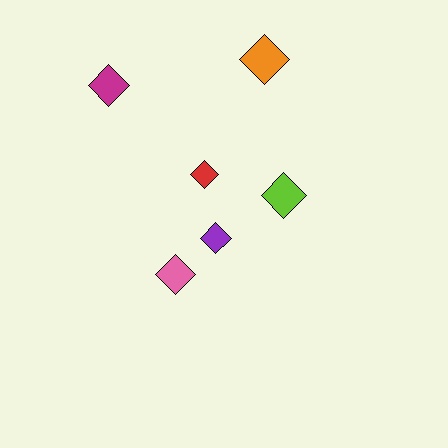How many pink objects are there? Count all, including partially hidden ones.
There is 1 pink object.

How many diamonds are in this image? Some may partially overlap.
There are 6 diamonds.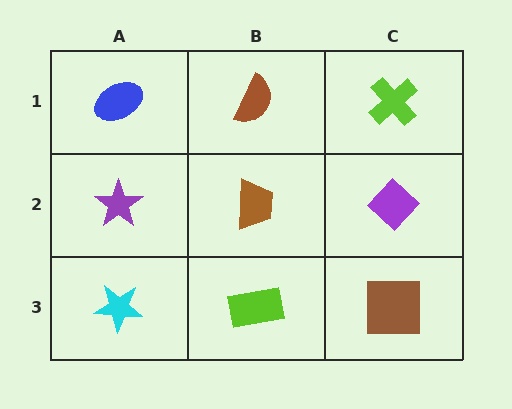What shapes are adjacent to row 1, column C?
A purple diamond (row 2, column C), a brown semicircle (row 1, column B).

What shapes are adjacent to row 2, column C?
A lime cross (row 1, column C), a brown square (row 3, column C), a brown trapezoid (row 2, column B).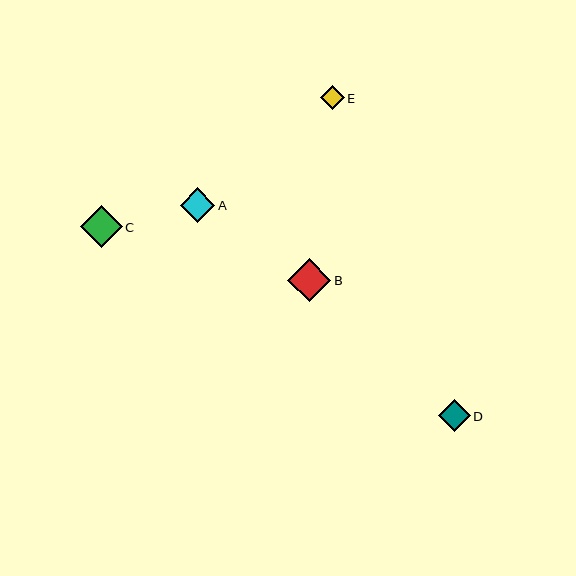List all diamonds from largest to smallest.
From largest to smallest: B, C, A, D, E.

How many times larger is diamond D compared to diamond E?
Diamond D is approximately 1.3 times the size of diamond E.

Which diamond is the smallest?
Diamond E is the smallest with a size of approximately 24 pixels.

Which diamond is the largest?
Diamond B is the largest with a size of approximately 43 pixels.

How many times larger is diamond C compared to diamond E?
Diamond C is approximately 1.7 times the size of diamond E.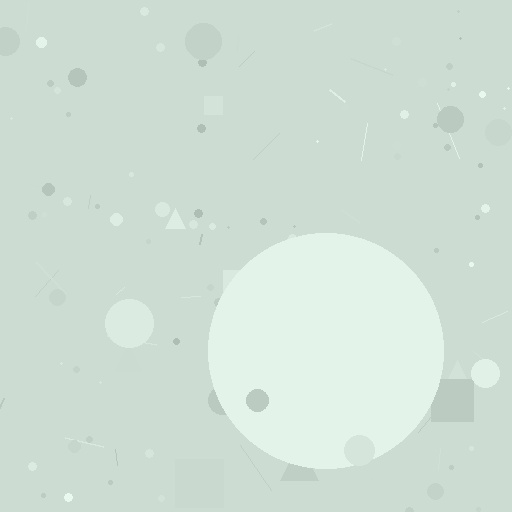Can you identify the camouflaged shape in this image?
The camouflaged shape is a circle.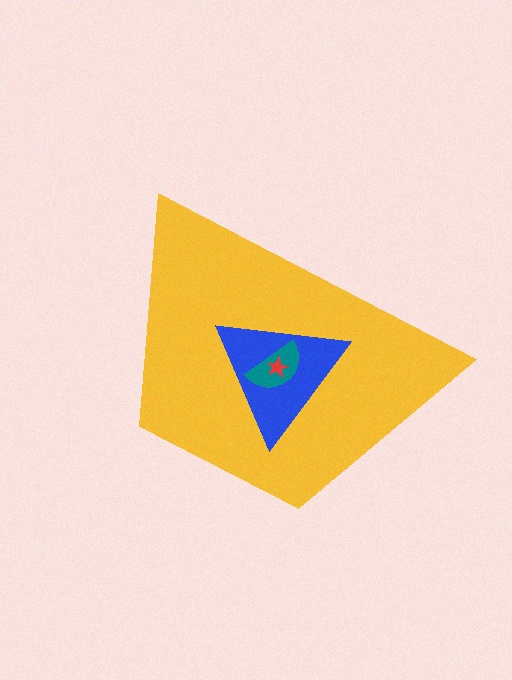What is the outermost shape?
The yellow trapezoid.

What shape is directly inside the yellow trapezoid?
The blue triangle.